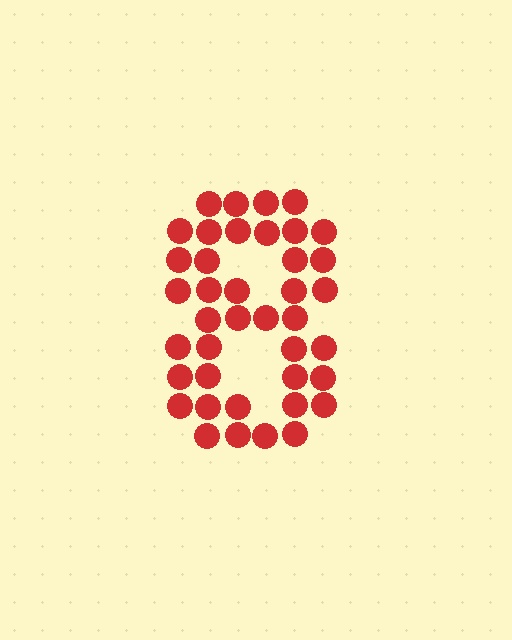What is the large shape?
The large shape is the digit 8.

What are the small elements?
The small elements are circles.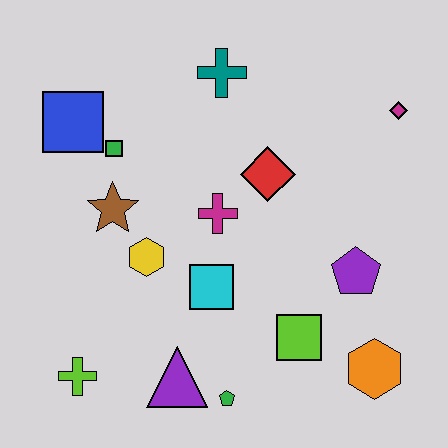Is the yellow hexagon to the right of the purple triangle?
No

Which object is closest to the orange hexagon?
The lime square is closest to the orange hexagon.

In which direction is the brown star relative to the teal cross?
The brown star is below the teal cross.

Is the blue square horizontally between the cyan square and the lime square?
No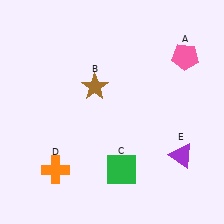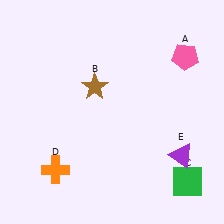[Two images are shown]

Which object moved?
The green square (C) moved right.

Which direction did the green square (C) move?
The green square (C) moved right.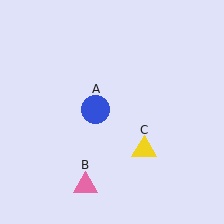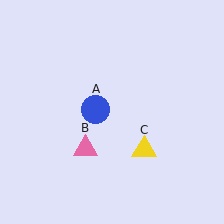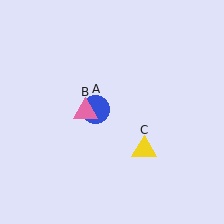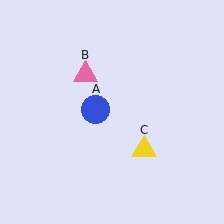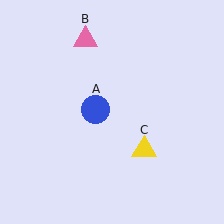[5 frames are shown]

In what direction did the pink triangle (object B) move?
The pink triangle (object B) moved up.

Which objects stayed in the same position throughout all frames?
Blue circle (object A) and yellow triangle (object C) remained stationary.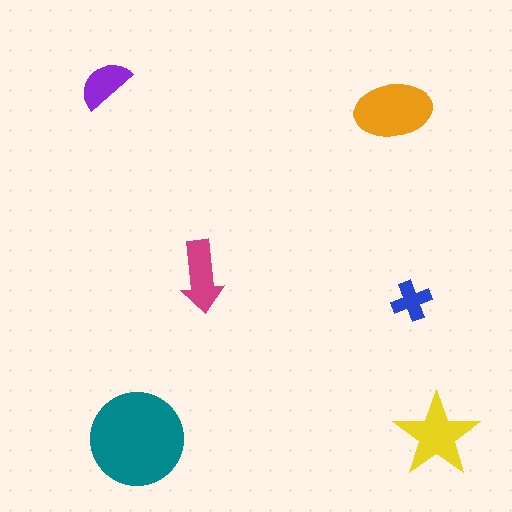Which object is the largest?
The teal circle.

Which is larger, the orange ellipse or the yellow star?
The orange ellipse.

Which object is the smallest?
The blue cross.